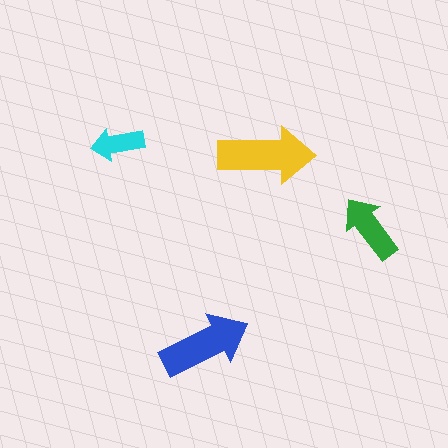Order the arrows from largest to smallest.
the yellow one, the blue one, the green one, the cyan one.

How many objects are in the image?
There are 4 objects in the image.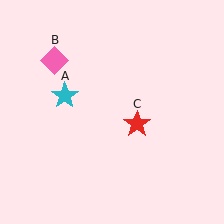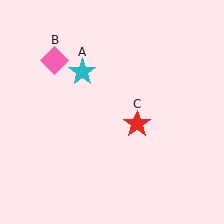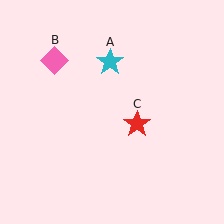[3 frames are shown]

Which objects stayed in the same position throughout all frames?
Pink diamond (object B) and red star (object C) remained stationary.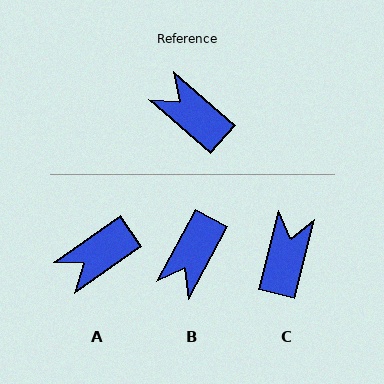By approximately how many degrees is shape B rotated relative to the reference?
Approximately 103 degrees counter-clockwise.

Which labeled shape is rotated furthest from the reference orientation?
B, about 103 degrees away.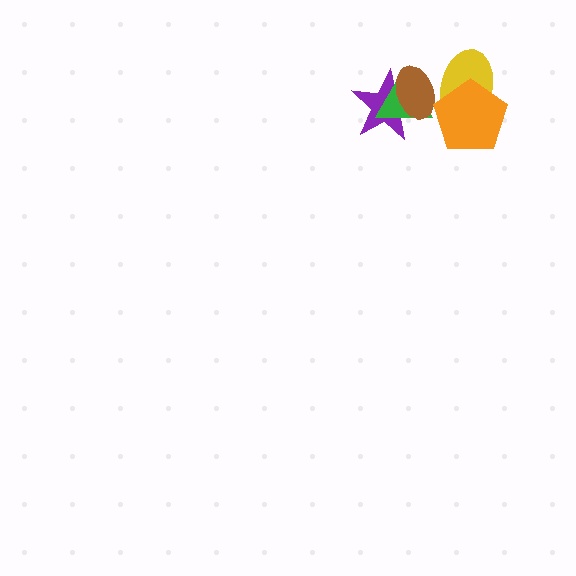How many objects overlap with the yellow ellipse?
3 objects overlap with the yellow ellipse.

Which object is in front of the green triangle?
The brown ellipse is in front of the green triangle.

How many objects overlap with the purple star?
2 objects overlap with the purple star.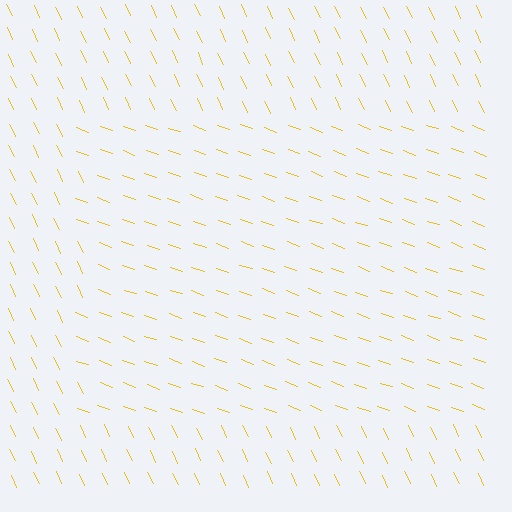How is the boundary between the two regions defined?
The boundary is defined purely by a change in line orientation (approximately 45 degrees difference). All lines are the same color and thickness.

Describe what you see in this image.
The image is filled with small yellow line segments. A rectangle region in the image has lines oriented differently from the surrounding lines, creating a visible texture boundary.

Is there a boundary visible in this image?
Yes, there is a texture boundary formed by a change in line orientation.